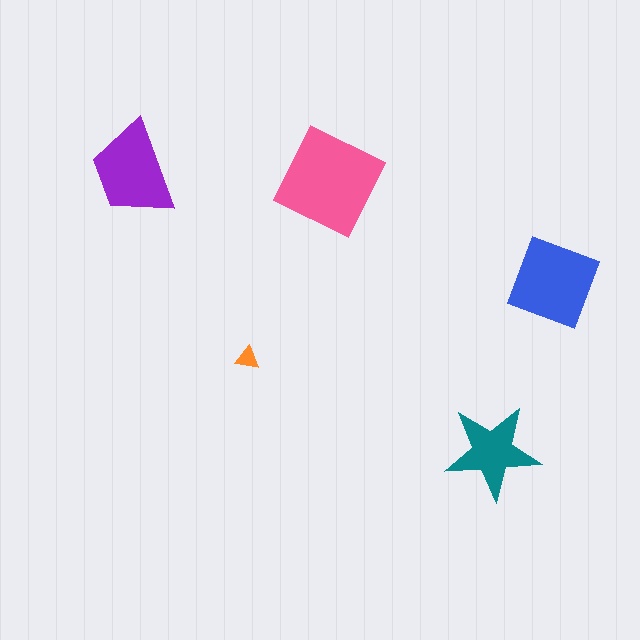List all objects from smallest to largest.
The orange triangle, the teal star, the purple trapezoid, the blue diamond, the pink square.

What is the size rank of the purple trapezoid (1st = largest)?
3rd.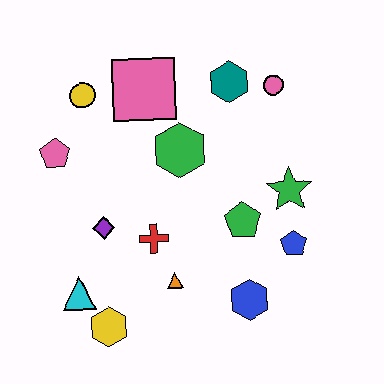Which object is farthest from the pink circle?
The yellow hexagon is farthest from the pink circle.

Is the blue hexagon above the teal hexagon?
No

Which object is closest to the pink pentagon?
The yellow circle is closest to the pink pentagon.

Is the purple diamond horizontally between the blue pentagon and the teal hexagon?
No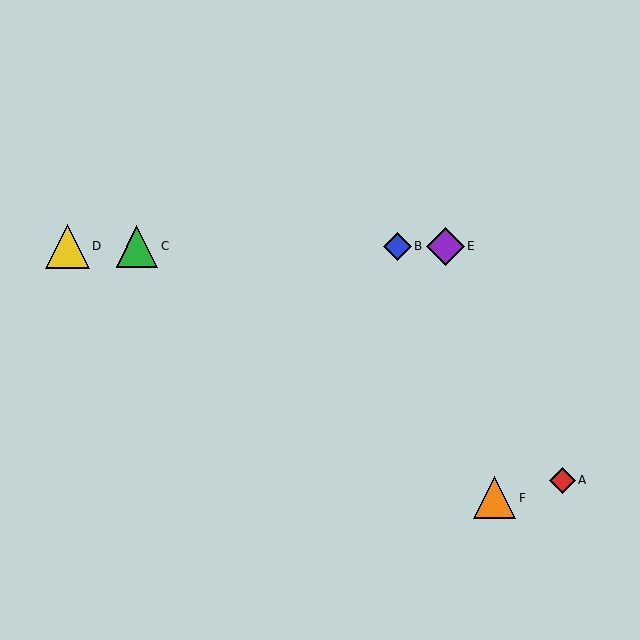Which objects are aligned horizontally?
Objects B, C, D, E are aligned horizontally.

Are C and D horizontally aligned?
Yes, both are at y≈246.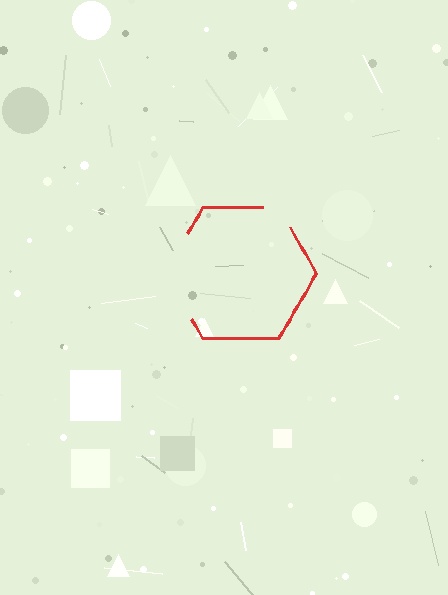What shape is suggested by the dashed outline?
The dashed outline suggests a hexagon.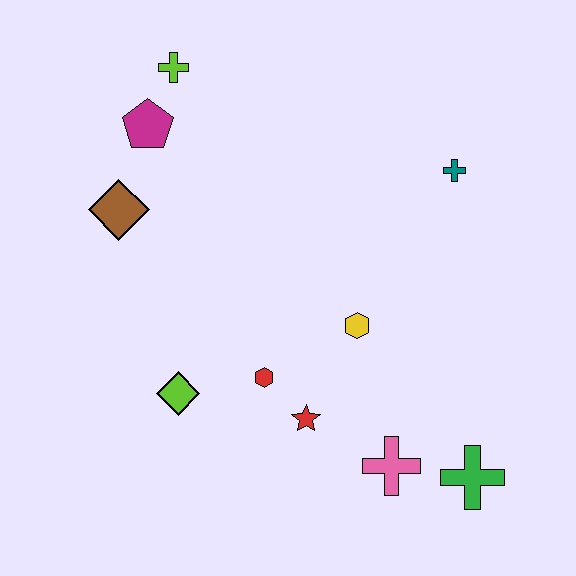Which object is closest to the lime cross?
The magenta pentagon is closest to the lime cross.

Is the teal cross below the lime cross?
Yes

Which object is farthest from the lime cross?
The green cross is farthest from the lime cross.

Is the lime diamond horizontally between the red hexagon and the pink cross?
No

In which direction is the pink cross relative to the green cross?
The pink cross is to the left of the green cross.